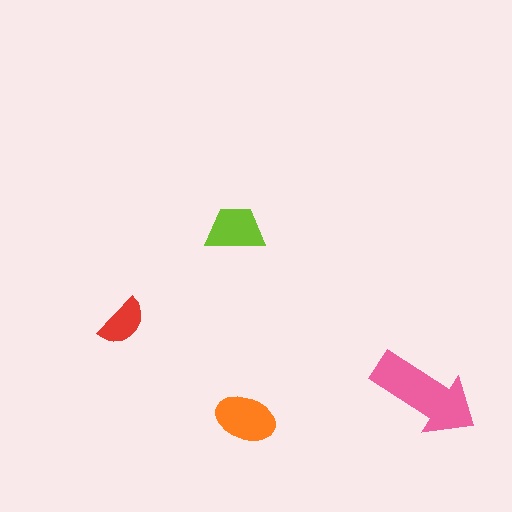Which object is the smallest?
The red semicircle.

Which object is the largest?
The pink arrow.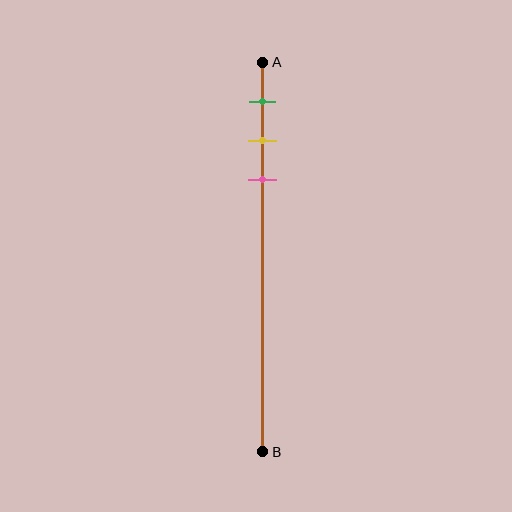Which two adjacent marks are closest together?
The yellow and pink marks are the closest adjacent pair.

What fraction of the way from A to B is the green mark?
The green mark is approximately 10% (0.1) of the way from A to B.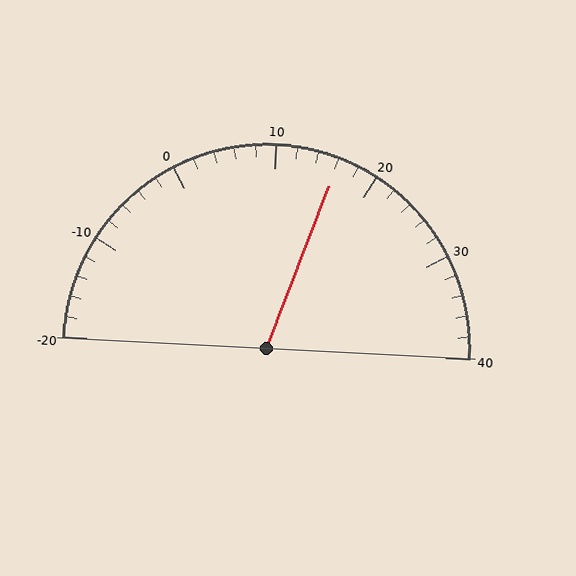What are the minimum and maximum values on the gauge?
The gauge ranges from -20 to 40.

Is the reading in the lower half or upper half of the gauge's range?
The reading is in the upper half of the range (-20 to 40).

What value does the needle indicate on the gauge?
The needle indicates approximately 16.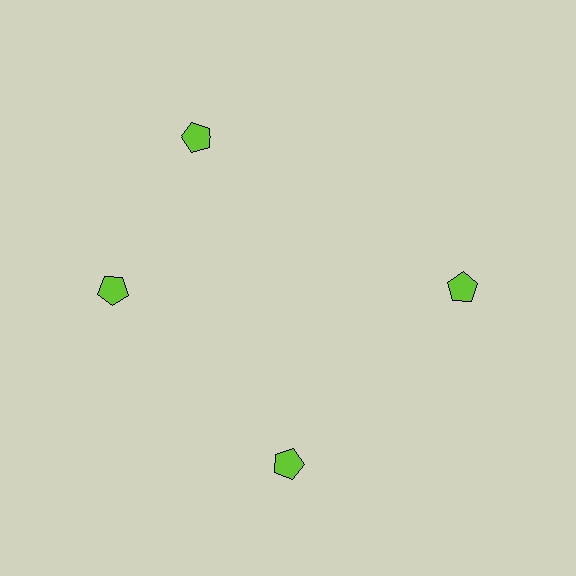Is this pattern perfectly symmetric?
No. The 4 lime pentagons are arranged in a ring, but one element near the 12 o'clock position is rotated out of alignment along the ring, breaking the 4-fold rotational symmetry.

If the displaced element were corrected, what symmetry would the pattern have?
It would have 4-fold rotational symmetry — the pattern would map onto itself every 90 degrees.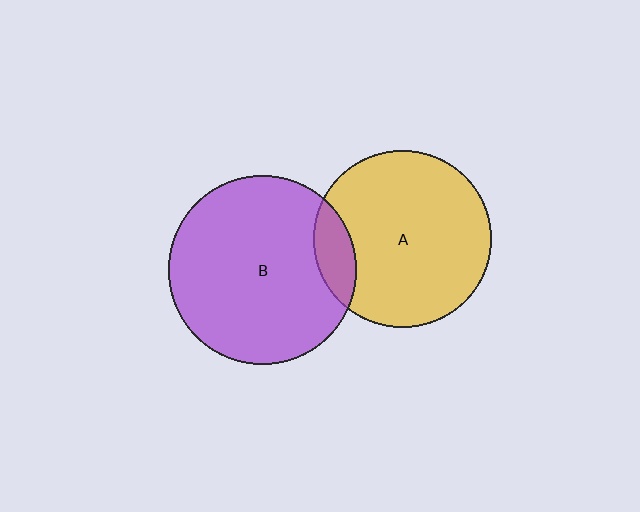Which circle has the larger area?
Circle B (purple).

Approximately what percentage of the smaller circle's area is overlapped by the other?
Approximately 10%.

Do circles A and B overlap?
Yes.